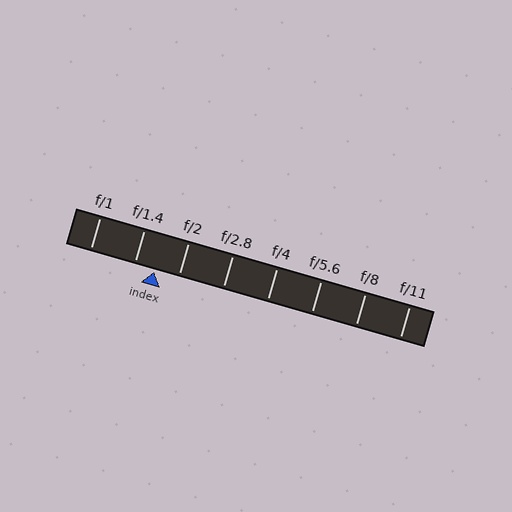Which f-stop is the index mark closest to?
The index mark is closest to f/1.4.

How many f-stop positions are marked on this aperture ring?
There are 8 f-stop positions marked.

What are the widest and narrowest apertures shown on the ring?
The widest aperture shown is f/1 and the narrowest is f/11.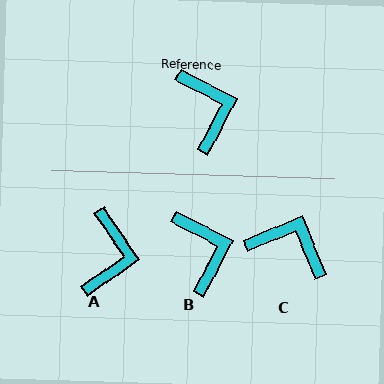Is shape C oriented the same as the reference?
No, it is off by about 49 degrees.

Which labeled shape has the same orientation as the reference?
B.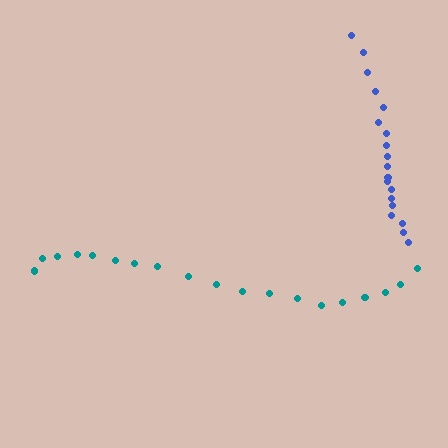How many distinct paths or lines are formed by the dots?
There are 2 distinct paths.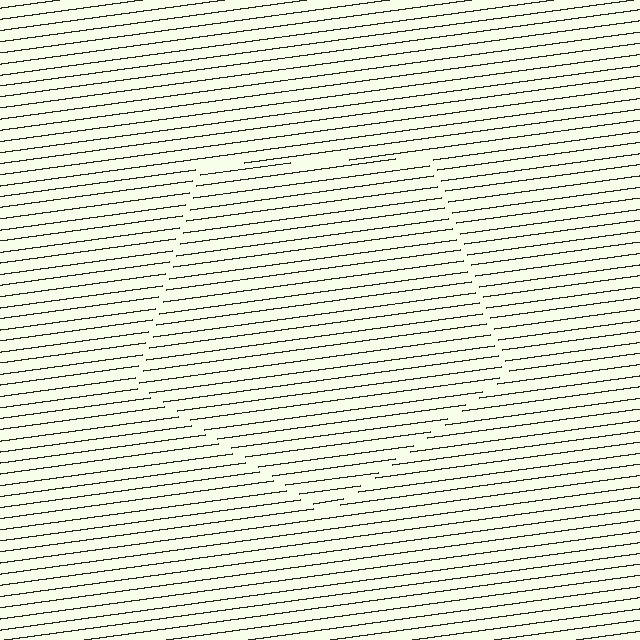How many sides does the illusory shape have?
5 sides — the line-ends trace a pentagon.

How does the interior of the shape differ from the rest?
The interior of the shape contains the same grating, shifted by half a period — the contour is defined by the phase discontinuity where line-ends from the inner and outer gratings abut.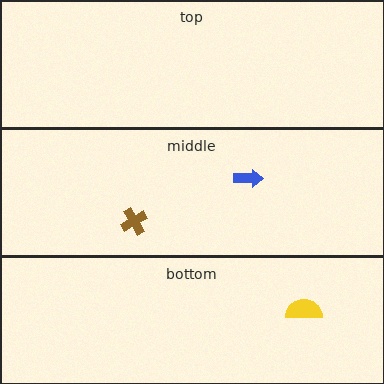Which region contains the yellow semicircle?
The bottom region.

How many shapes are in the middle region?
2.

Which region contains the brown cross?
The middle region.